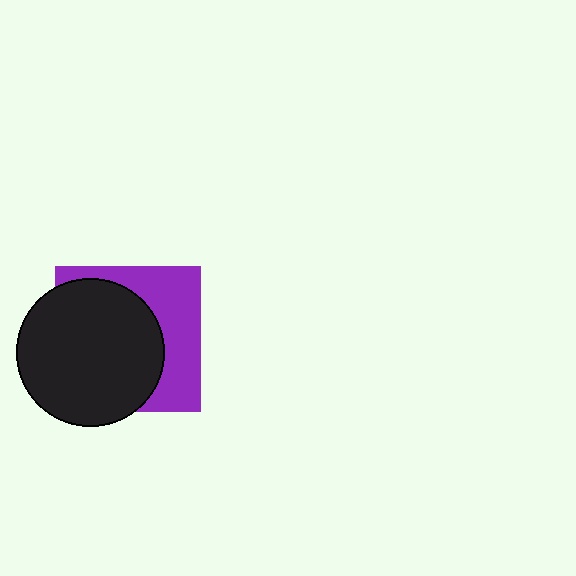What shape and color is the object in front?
The object in front is a black circle.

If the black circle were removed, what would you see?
You would see the complete purple square.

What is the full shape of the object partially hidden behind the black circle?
The partially hidden object is a purple square.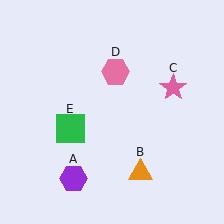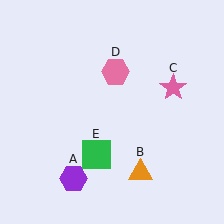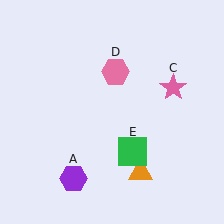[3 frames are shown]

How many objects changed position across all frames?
1 object changed position: green square (object E).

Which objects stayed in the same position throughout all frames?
Purple hexagon (object A) and orange triangle (object B) and pink star (object C) and pink hexagon (object D) remained stationary.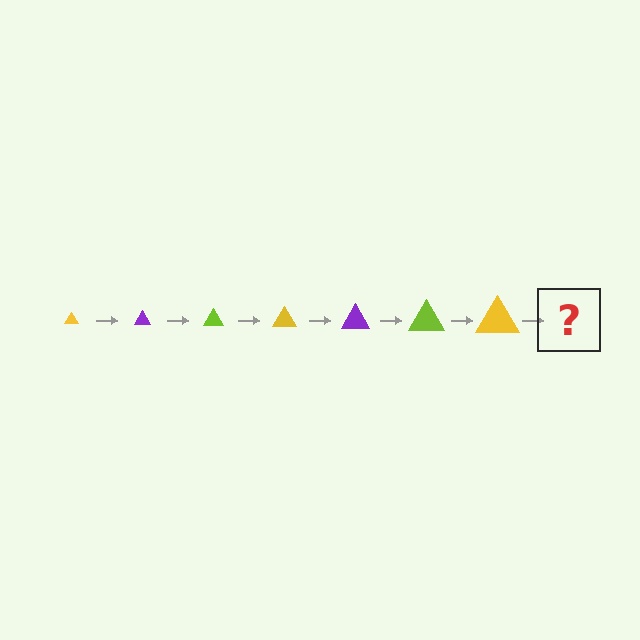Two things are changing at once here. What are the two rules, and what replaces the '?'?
The two rules are that the triangle grows larger each step and the color cycles through yellow, purple, and lime. The '?' should be a purple triangle, larger than the previous one.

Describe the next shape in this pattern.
It should be a purple triangle, larger than the previous one.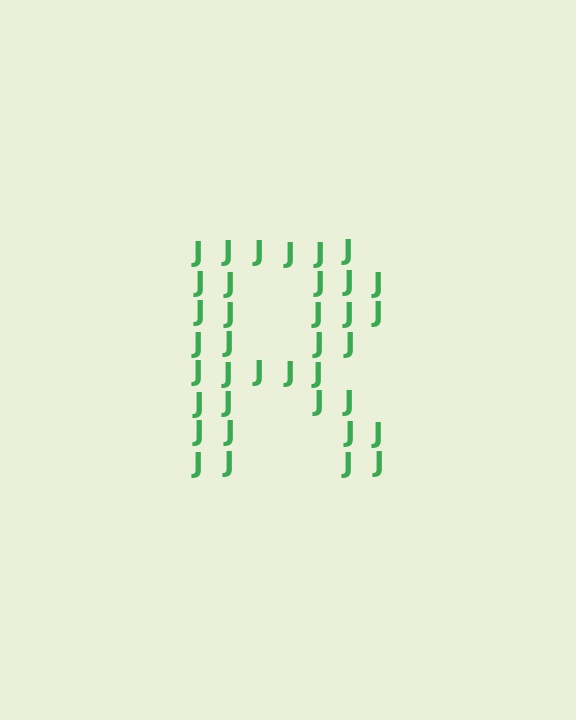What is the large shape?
The large shape is the letter R.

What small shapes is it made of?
It is made of small letter J's.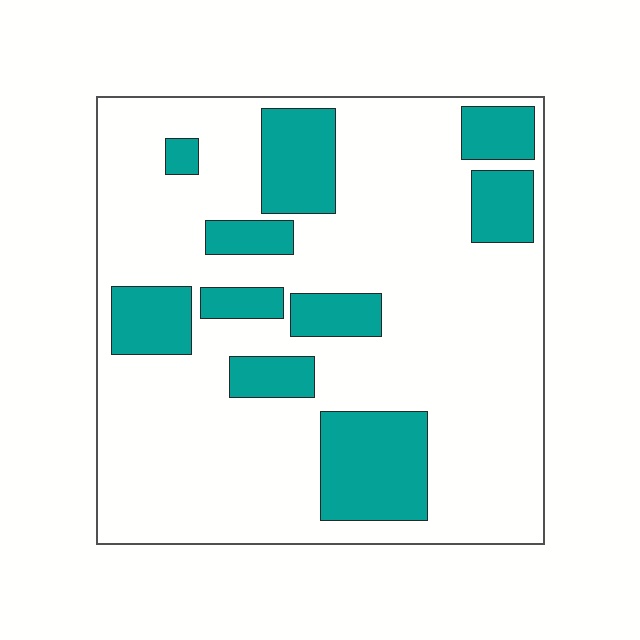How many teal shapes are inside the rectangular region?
10.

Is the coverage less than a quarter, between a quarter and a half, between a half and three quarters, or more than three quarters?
Less than a quarter.